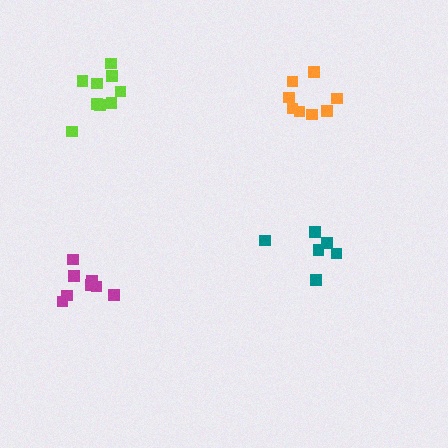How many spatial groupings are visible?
There are 4 spatial groupings.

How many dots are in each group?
Group 1: 9 dots, Group 2: 8 dots, Group 3: 6 dots, Group 4: 8 dots (31 total).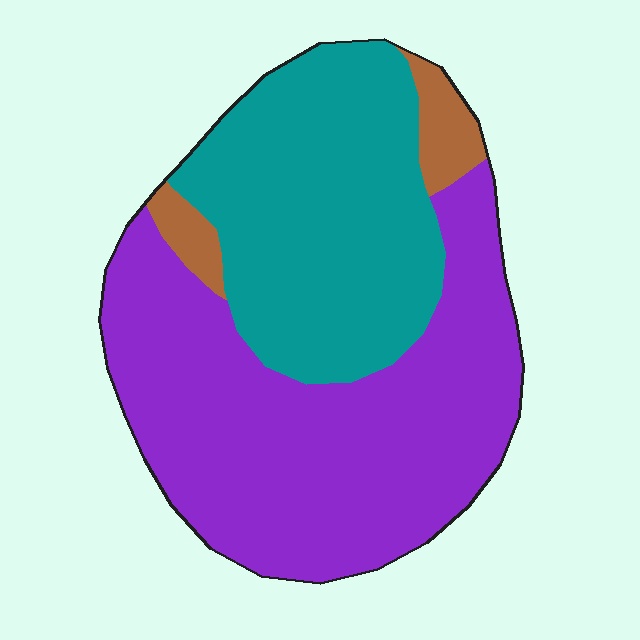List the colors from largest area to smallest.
From largest to smallest: purple, teal, brown.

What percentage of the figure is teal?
Teal covers 38% of the figure.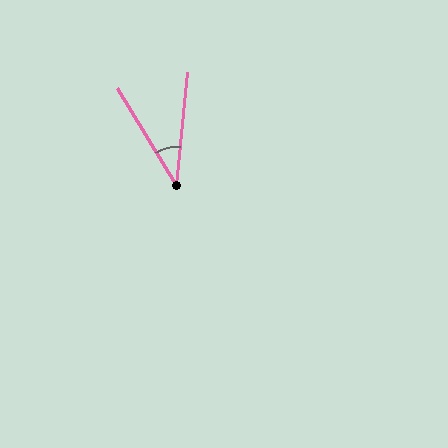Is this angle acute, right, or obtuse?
It is acute.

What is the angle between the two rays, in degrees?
Approximately 37 degrees.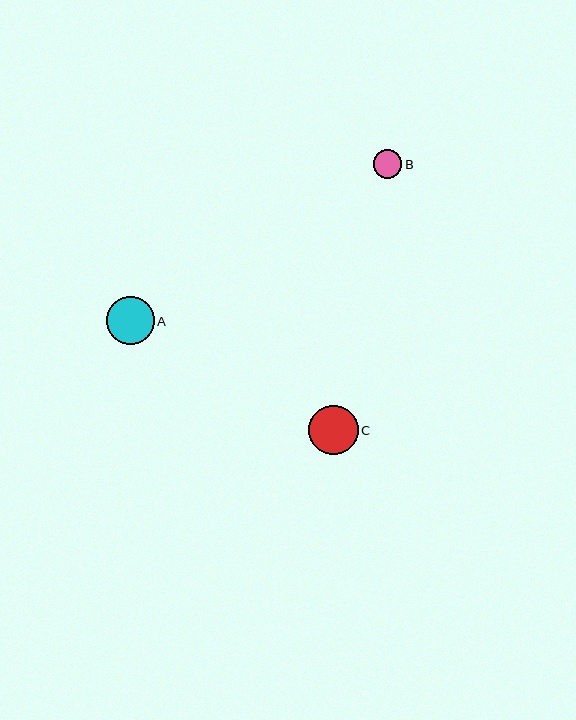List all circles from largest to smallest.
From largest to smallest: C, A, B.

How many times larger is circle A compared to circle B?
Circle A is approximately 1.7 times the size of circle B.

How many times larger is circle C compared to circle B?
Circle C is approximately 1.7 times the size of circle B.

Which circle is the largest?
Circle C is the largest with a size of approximately 50 pixels.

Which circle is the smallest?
Circle B is the smallest with a size of approximately 29 pixels.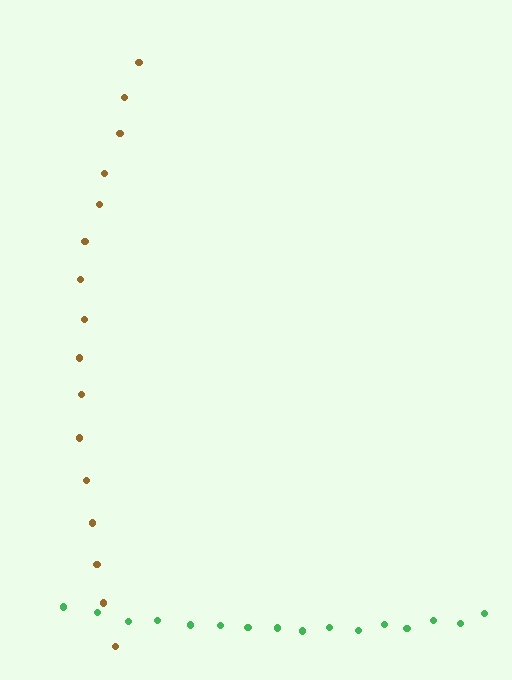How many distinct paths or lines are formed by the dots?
There are 2 distinct paths.